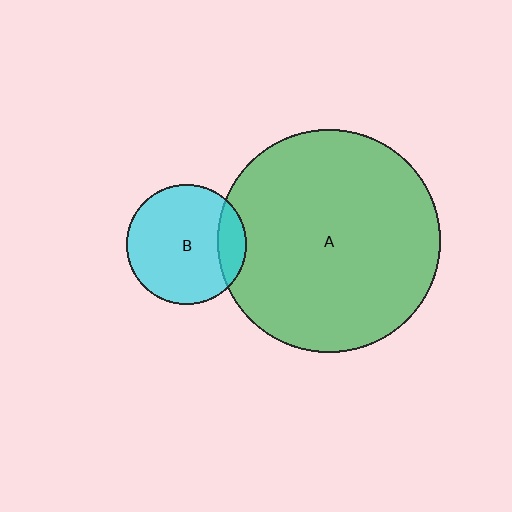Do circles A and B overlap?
Yes.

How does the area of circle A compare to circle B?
Approximately 3.5 times.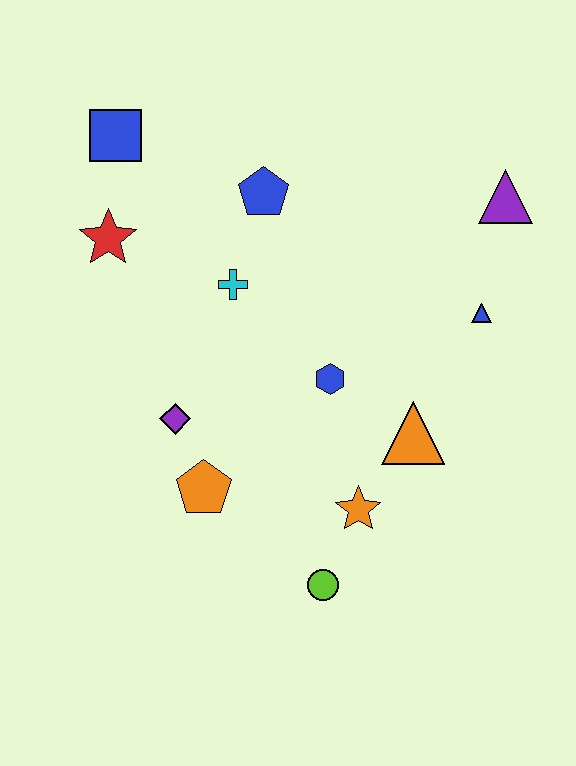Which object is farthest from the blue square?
The lime circle is farthest from the blue square.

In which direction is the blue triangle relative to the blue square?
The blue triangle is to the right of the blue square.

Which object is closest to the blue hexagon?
The orange triangle is closest to the blue hexagon.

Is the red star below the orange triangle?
No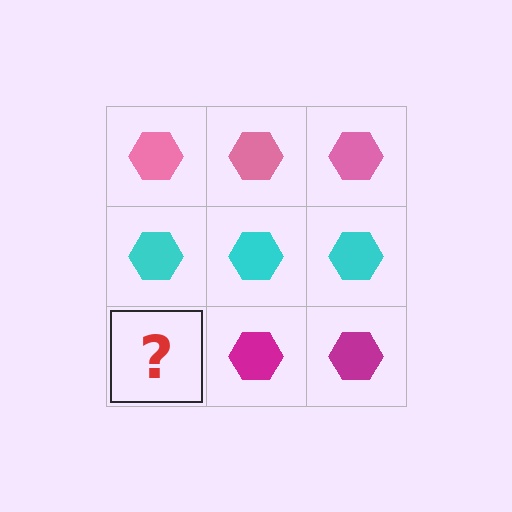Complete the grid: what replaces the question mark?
The question mark should be replaced with a magenta hexagon.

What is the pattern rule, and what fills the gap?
The rule is that each row has a consistent color. The gap should be filled with a magenta hexagon.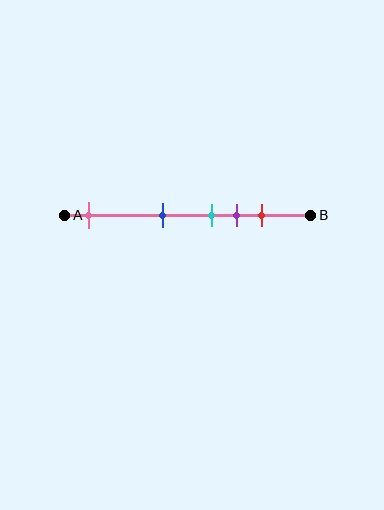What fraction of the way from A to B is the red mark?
The red mark is approximately 80% (0.8) of the way from A to B.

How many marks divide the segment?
There are 5 marks dividing the segment.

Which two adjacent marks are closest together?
The cyan and purple marks are the closest adjacent pair.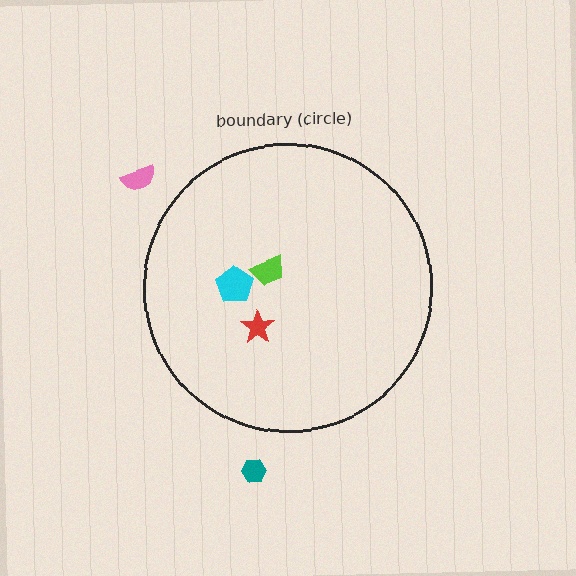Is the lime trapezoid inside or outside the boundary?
Inside.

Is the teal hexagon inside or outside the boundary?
Outside.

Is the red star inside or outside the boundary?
Inside.